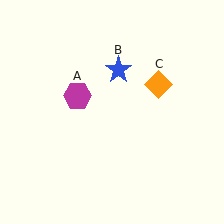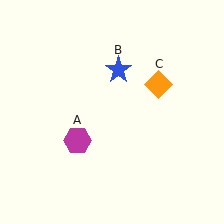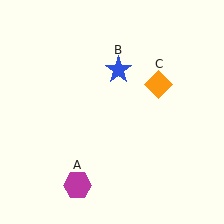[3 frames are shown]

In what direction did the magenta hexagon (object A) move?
The magenta hexagon (object A) moved down.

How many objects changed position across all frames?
1 object changed position: magenta hexagon (object A).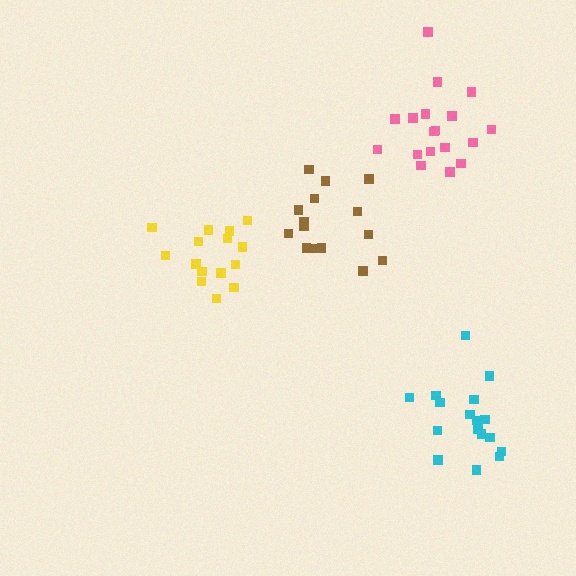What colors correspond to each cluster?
The clusters are colored: pink, brown, cyan, yellow.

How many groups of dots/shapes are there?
There are 4 groups.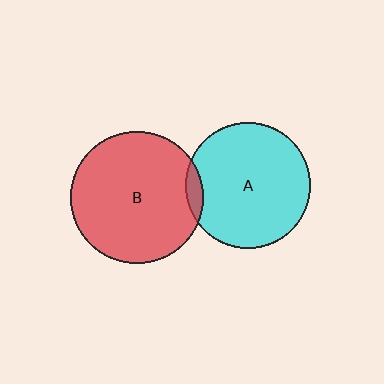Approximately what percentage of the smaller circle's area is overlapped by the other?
Approximately 5%.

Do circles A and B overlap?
Yes.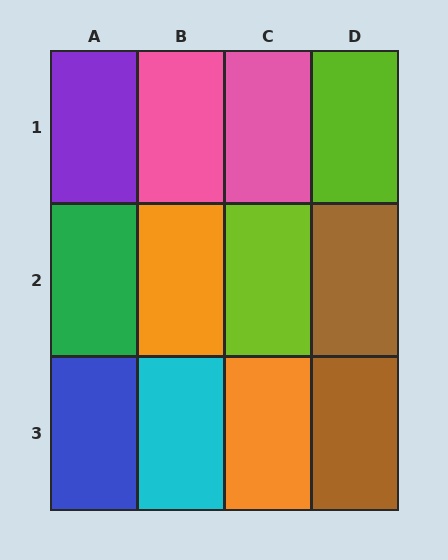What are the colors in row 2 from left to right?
Green, orange, lime, brown.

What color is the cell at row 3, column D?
Brown.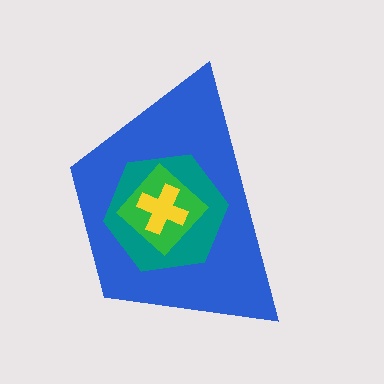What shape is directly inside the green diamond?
The yellow cross.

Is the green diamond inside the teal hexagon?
Yes.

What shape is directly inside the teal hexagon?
The green diamond.